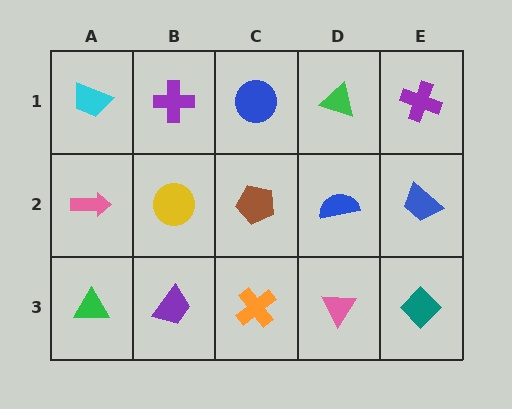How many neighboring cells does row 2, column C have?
4.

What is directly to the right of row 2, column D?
A blue trapezoid.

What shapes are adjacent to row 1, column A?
A pink arrow (row 2, column A), a purple cross (row 1, column B).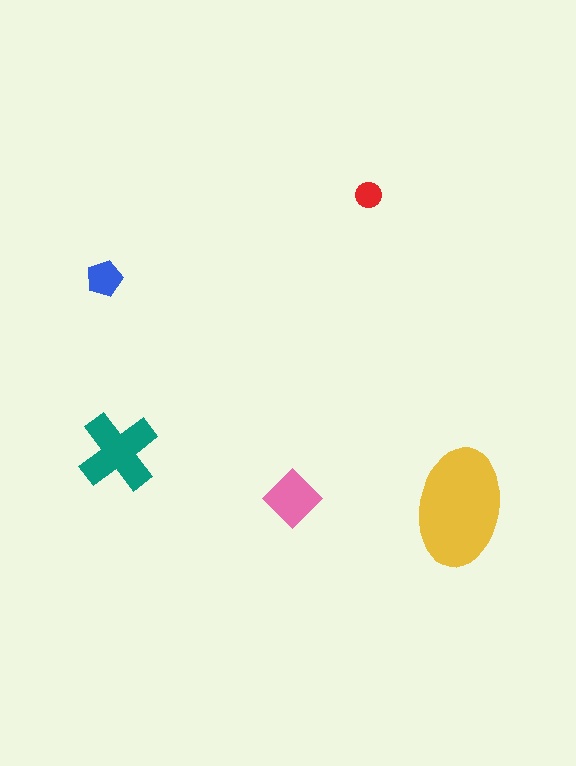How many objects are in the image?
There are 5 objects in the image.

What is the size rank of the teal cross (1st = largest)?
2nd.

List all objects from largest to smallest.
The yellow ellipse, the teal cross, the pink diamond, the blue pentagon, the red circle.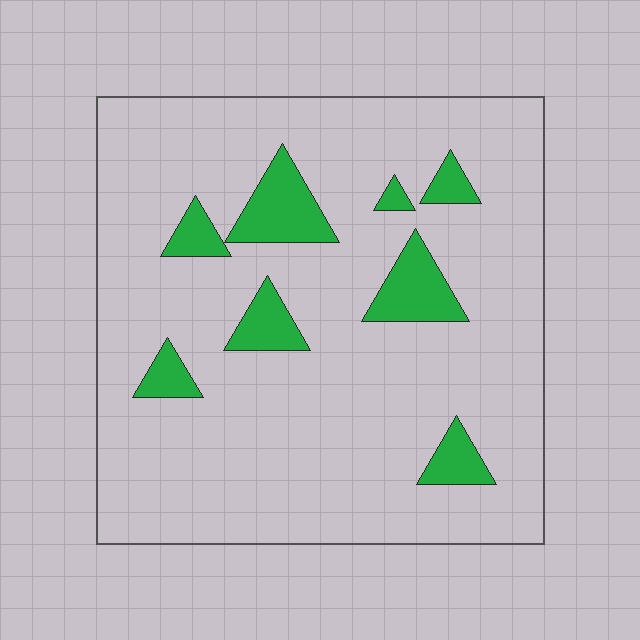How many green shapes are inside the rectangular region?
8.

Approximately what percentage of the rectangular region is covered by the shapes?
Approximately 10%.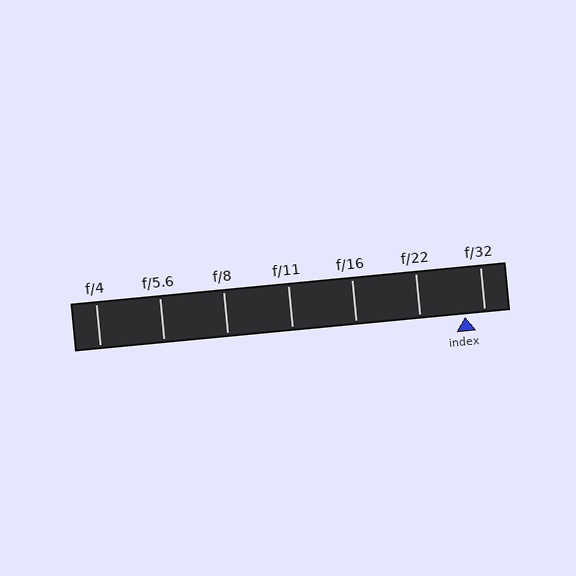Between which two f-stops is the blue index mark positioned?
The index mark is between f/22 and f/32.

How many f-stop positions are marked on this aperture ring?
There are 7 f-stop positions marked.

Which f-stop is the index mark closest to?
The index mark is closest to f/32.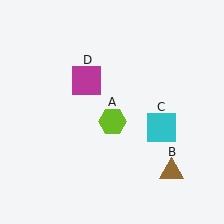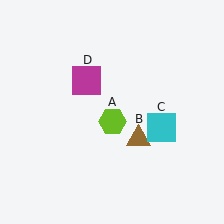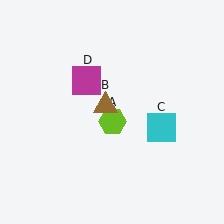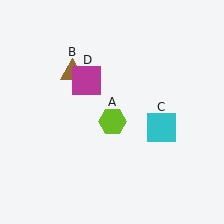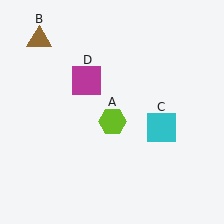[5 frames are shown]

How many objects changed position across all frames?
1 object changed position: brown triangle (object B).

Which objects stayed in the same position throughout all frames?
Lime hexagon (object A) and cyan square (object C) and magenta square (object D) remained stationary.